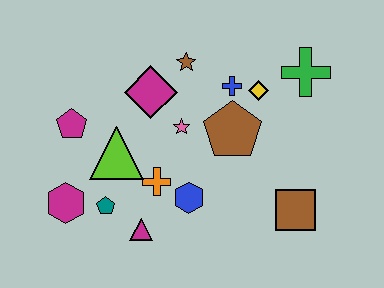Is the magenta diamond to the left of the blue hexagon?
Yes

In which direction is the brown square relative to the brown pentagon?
The brown square is below the brown pentagon.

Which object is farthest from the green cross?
The magenta hexagon is farthest from the green cross.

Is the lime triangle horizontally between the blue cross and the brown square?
No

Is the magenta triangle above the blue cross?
No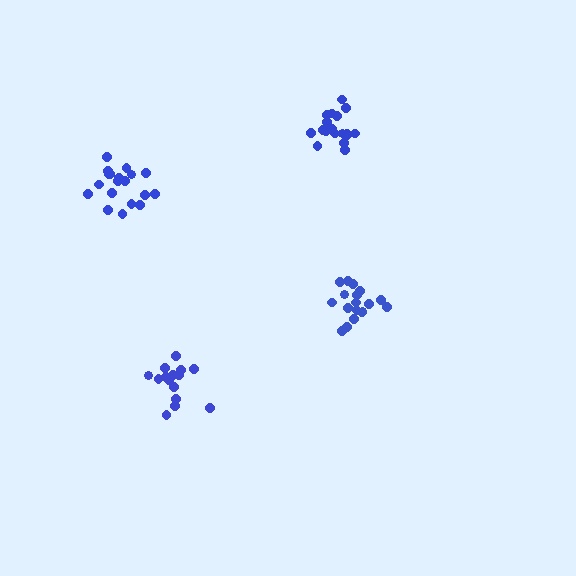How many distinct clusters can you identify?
There are 4 distinct clusters.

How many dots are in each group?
Group 1: 20 dots, Group 2: 19 dots, Group 3: 15 dots, Group 4: 18 dots (72 total).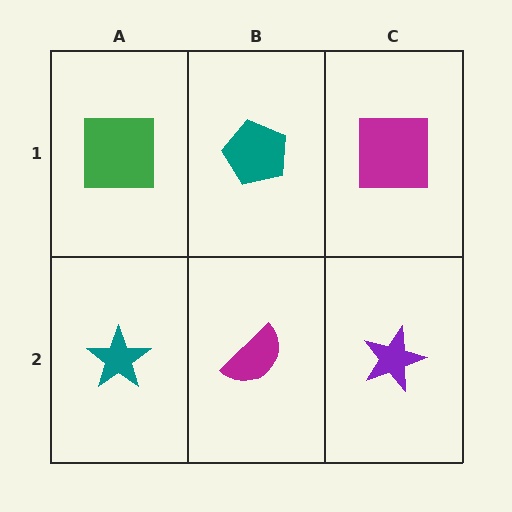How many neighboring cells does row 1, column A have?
2.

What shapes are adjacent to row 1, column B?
A magenta semicircle (row 2, column B), a green square (row 1, column A), a magenta square (row 1, column C).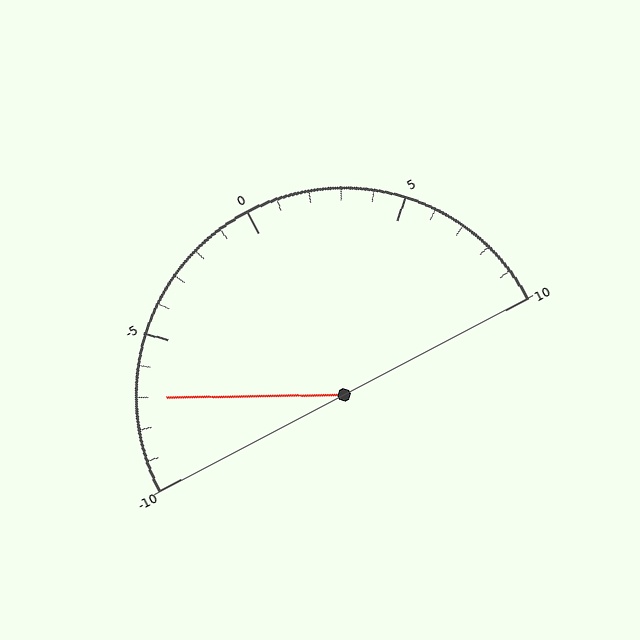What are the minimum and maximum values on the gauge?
The gauge ranges from -10 to 10.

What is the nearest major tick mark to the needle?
The nearest major tick mark is -5.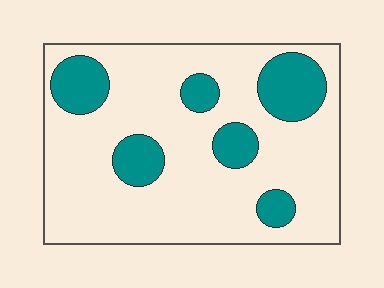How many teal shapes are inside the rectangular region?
6.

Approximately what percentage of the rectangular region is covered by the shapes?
Approximately 20%.